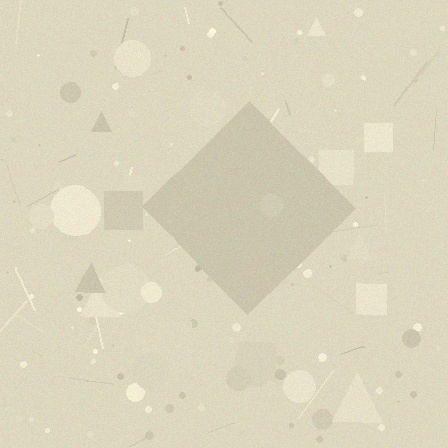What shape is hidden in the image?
A diamond is hidden in the image.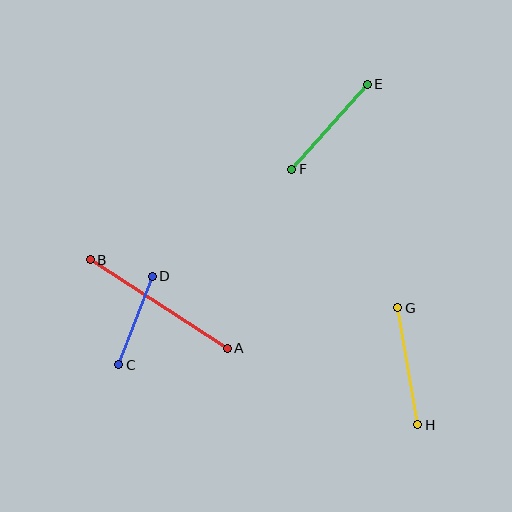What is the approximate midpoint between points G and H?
The midpoint is at approximately (408, 366) pixels.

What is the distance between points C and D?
The distance is approximately 94 pixels.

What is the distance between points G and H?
The distance is approximately 119 pixels.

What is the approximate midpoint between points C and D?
The midpoint is at approximately (136, 321) pixels.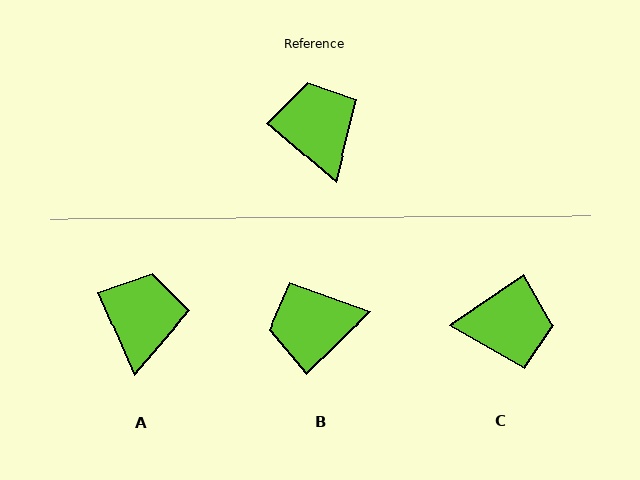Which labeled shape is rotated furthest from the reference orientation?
C, about 106 degrees away.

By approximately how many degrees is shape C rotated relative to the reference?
Approximately 106 degrees clockwise.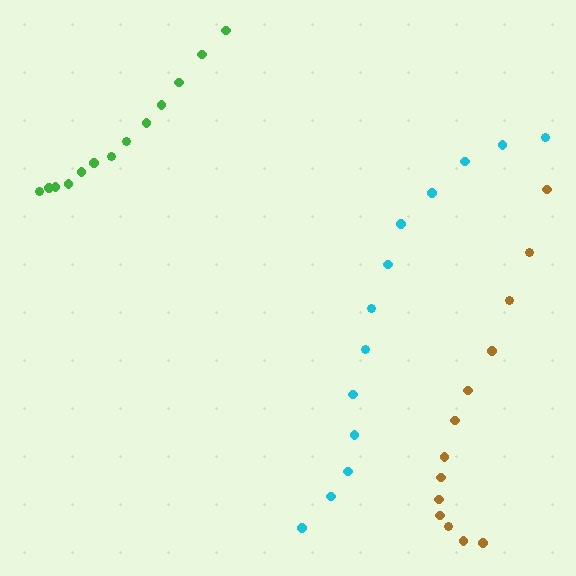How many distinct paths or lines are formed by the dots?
There are 3 distinct paths.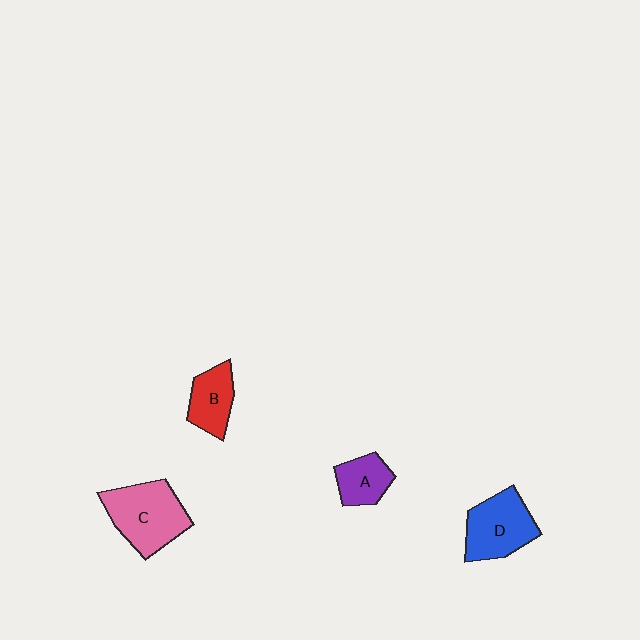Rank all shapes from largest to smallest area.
From largest to smallest: C (pink), D (blue), B (red), A (purple).